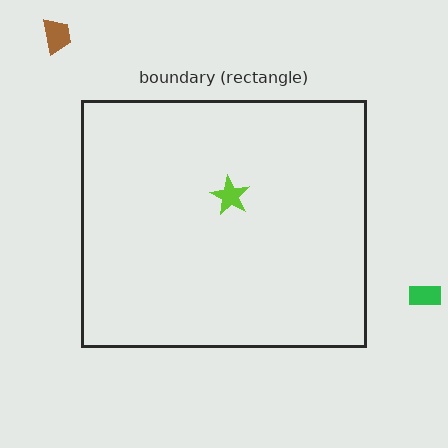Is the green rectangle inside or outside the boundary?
Outside.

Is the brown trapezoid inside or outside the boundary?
Outside.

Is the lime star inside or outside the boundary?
Inside.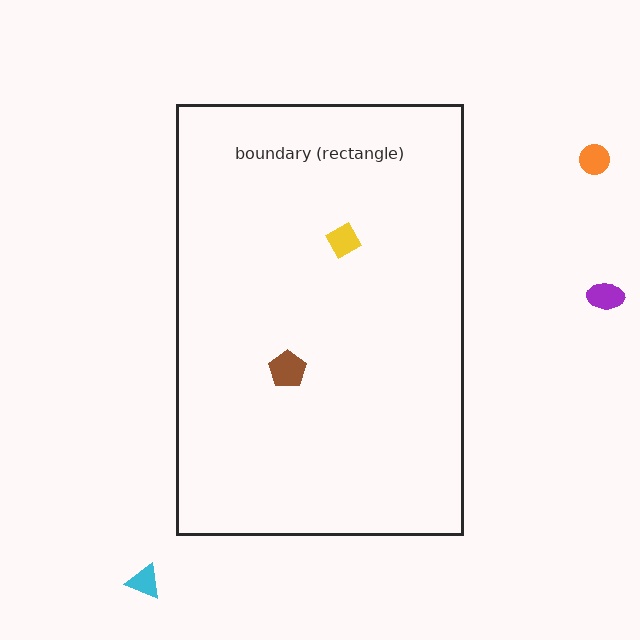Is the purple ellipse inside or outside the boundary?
Outside.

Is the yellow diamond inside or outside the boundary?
Inside.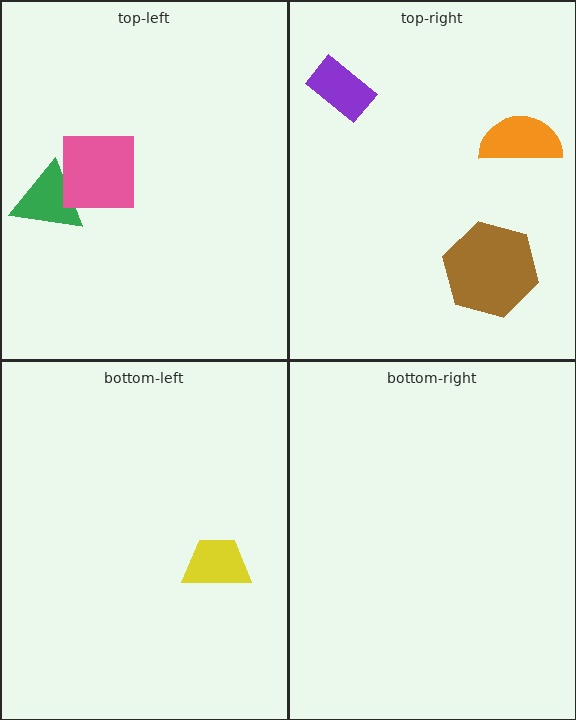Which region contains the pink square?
The top-left region.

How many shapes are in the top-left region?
2.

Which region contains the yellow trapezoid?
The bottom-left region.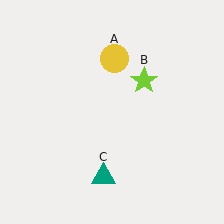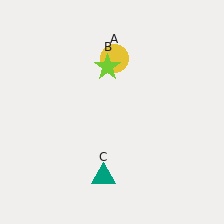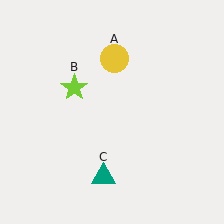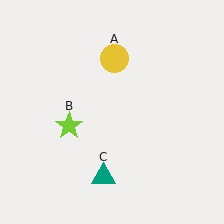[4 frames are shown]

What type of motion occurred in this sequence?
The lime star (object B) rotated counterclockwise around the center of the scene.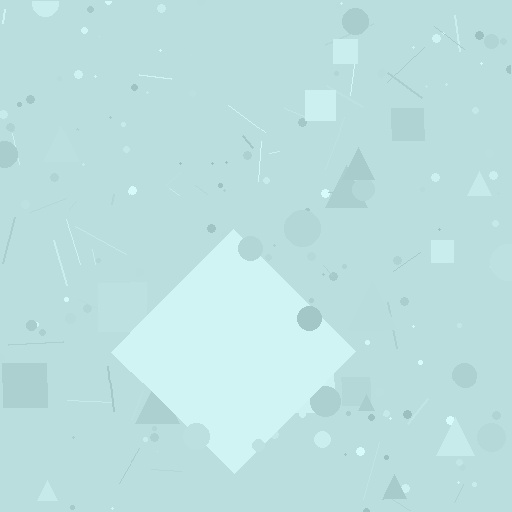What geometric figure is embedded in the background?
A diamond is embedded in the background.